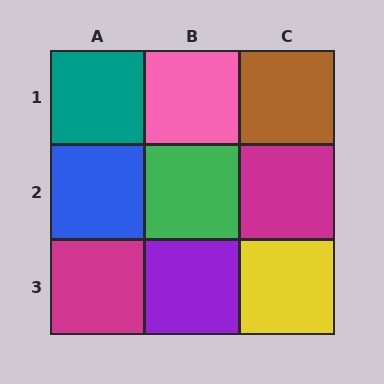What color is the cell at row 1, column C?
Brown.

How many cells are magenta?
2 cells are magenta.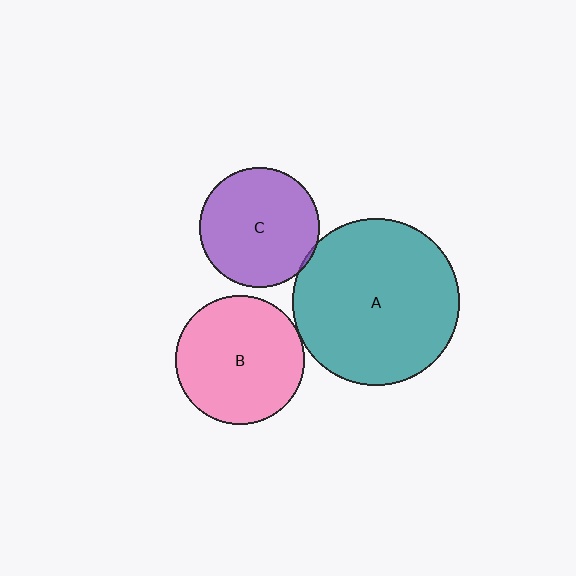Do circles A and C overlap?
Yes.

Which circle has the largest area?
Circle A (teal).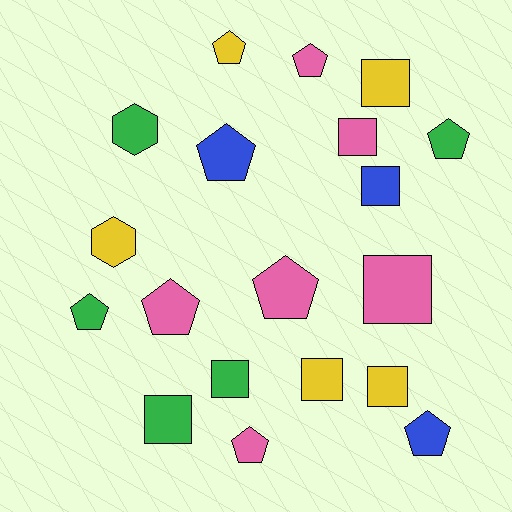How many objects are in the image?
There are 19 objects.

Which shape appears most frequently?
Pentagon, with 9 objects.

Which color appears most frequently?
Pink, with 6 objects.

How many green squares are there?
There are 2 green squares.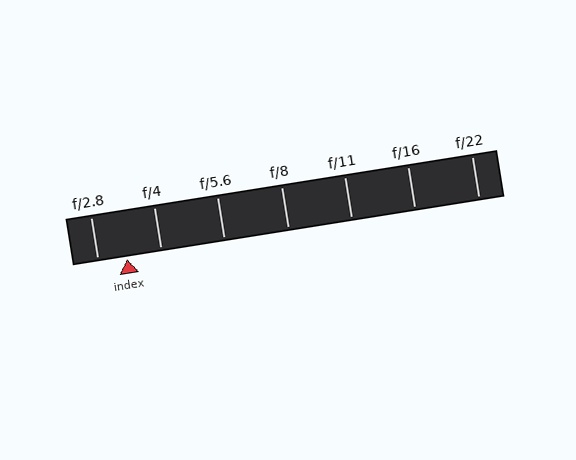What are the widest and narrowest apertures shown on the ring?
The widest aperture shown is f/2.8 and the narrowest is f/22.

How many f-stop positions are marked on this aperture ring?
There are 7 f-stop positions marked.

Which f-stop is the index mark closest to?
The index mark is closest to f/2.8.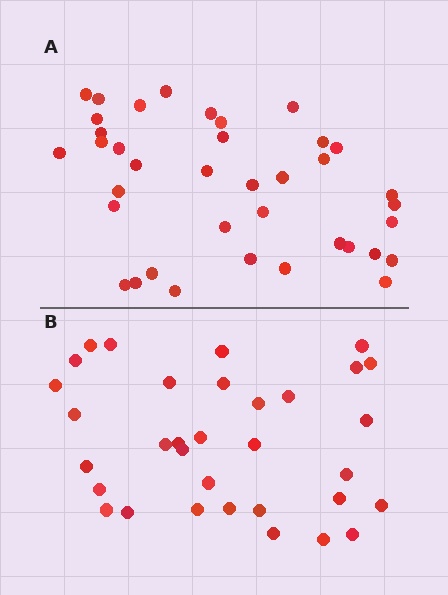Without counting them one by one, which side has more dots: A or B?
Region A (the top region) has more dots.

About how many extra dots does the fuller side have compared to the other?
Region A has about 5 more dots than region B.